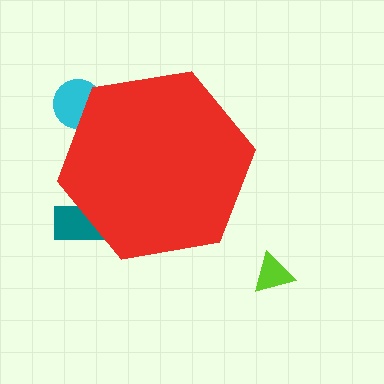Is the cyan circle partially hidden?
Yes, the cyan circle is partially hidden behind the red hexagon.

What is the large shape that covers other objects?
A red hexagon.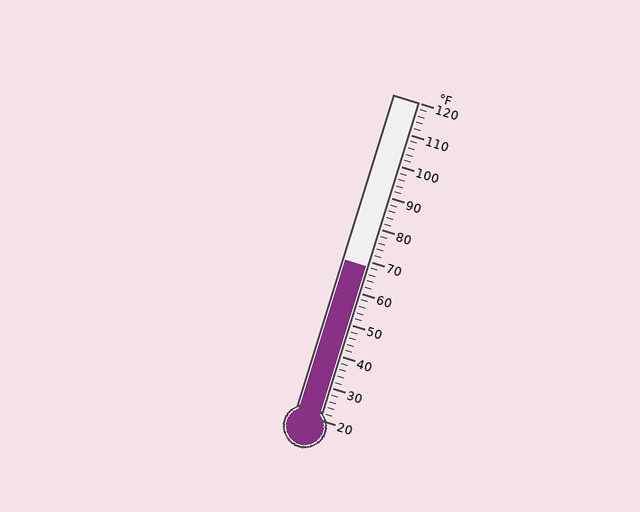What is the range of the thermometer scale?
The thermometer scale ranges from 20°F to 120°F.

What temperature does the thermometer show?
The thermometer shows approximately 68°F.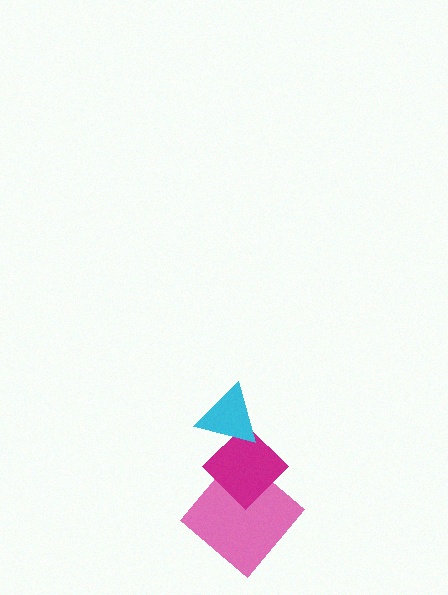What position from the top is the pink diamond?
The pink diamond is 3rd from the top.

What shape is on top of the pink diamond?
The magenta diamond is on top of the pink diamond.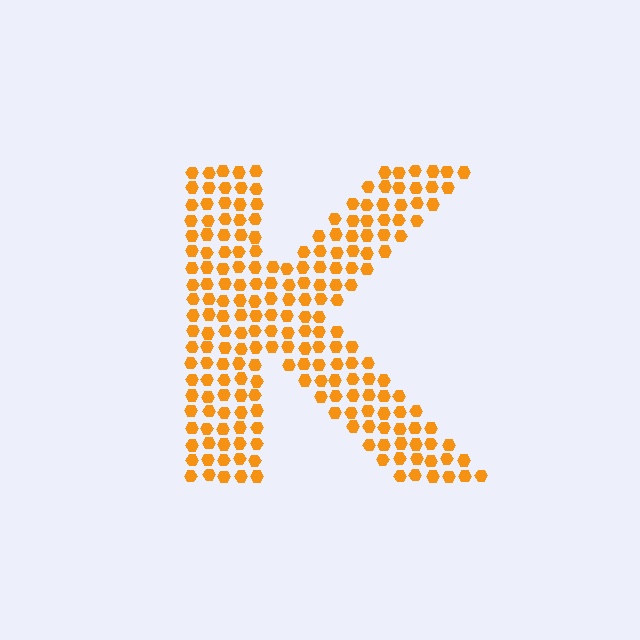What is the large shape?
The large shape is the letter K.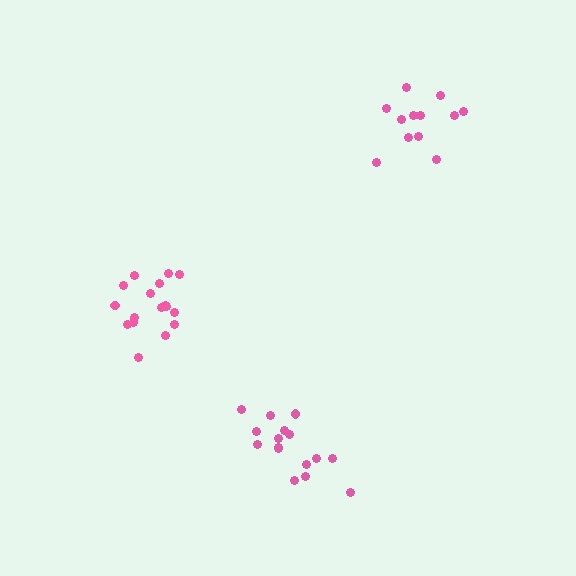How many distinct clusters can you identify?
There are 3 distinct clusters.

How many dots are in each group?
Group 1: 17 dots, Group 2: 16 dots, Group 3: 12 dots (45 total).